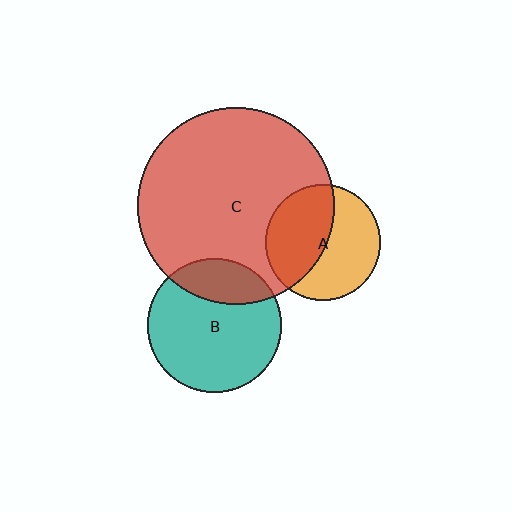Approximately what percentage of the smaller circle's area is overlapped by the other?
Approximately 50%.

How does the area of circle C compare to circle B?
Approximately 2.2 times.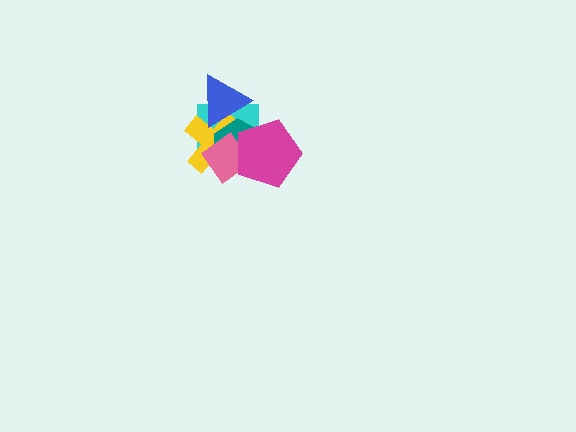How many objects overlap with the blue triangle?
3 objects overlap with the blue triangle.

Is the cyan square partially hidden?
Yes, it is partially covered by another shape.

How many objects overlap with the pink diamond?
4 objects overlap with the pink diamond.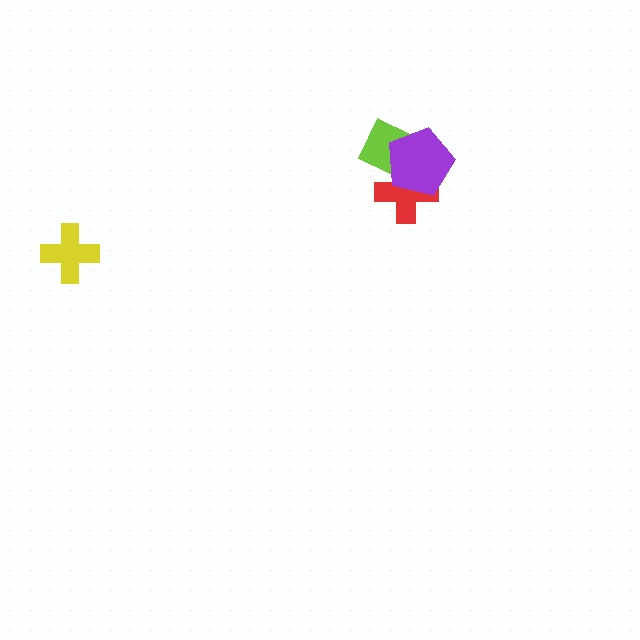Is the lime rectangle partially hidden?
Yes, it is partially covered by another shape.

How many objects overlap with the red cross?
2 objects overlap with the red cross.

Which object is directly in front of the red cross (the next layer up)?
The lime rectangle is directly in front of the red cross.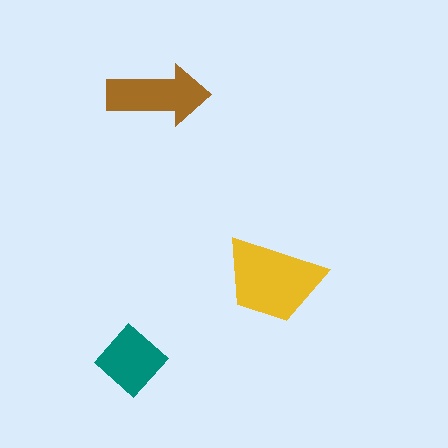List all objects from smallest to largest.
The teal diamond, the brown arrow, the yellow trapezoid.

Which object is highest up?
The brown arrow is topmost.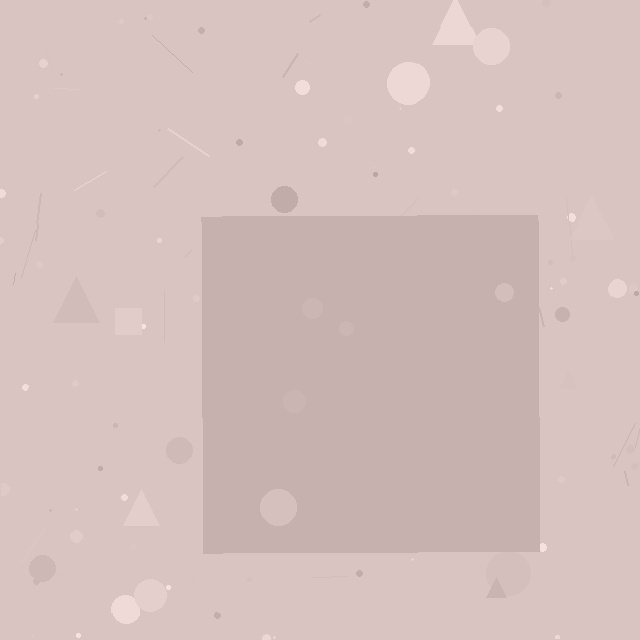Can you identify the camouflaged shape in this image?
The camouflaged shape is a square.